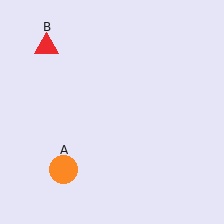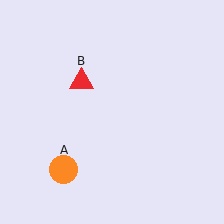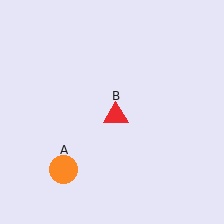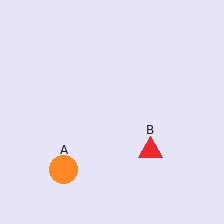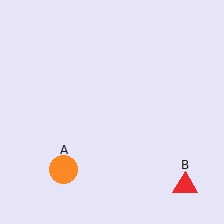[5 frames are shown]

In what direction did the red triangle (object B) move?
The red triangle (object B) moved down and to the right.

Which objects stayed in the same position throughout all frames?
Orange circle (object A) remained stationary.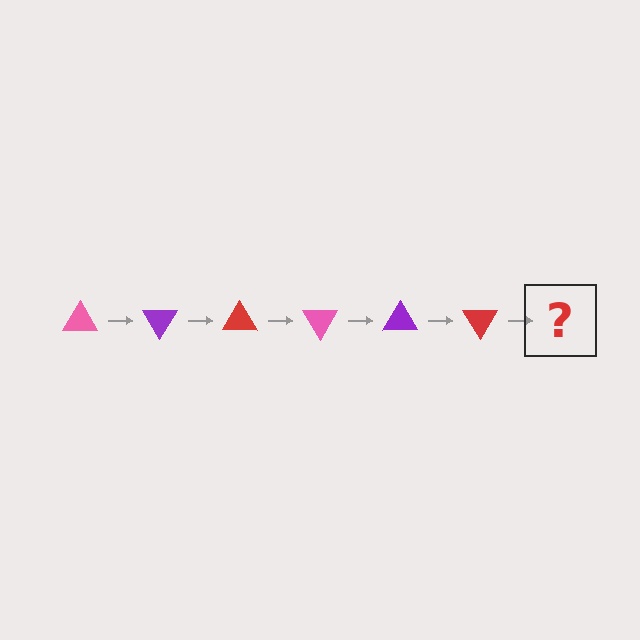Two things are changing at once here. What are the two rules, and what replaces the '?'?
The two rules are that it rotates 60 degrees each step and the color cycles through pink, purple, and red. The '?' should be a pink triangle, rotated 360 degrees from the start.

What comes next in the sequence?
The next element should be a pink triangle, rotated 360 degrees from the start.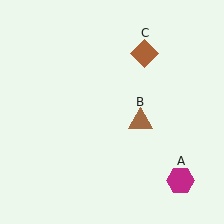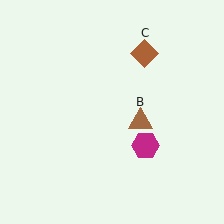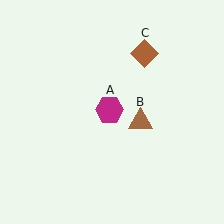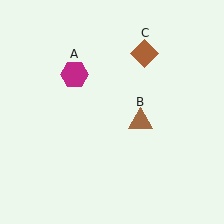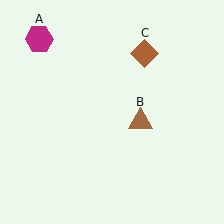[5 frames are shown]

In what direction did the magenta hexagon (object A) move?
The magenta hexagon (object A) moved up and to the left.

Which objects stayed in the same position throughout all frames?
Brown triangle (object B) and brown diamond (object C) remained stationary.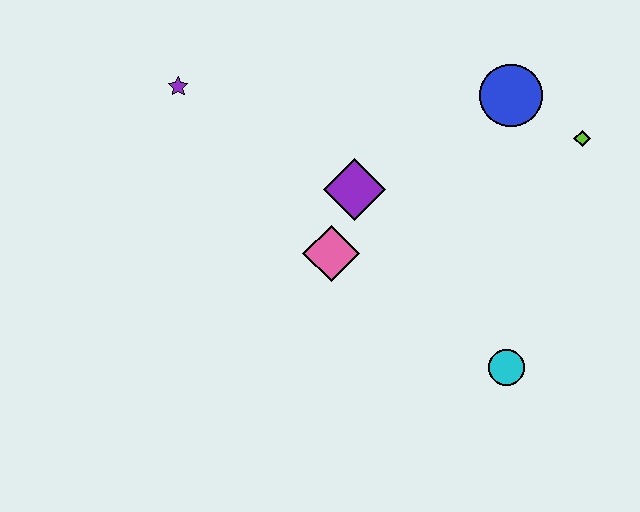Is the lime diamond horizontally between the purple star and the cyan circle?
No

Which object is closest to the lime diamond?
The blue circle is closest to the lime diamond.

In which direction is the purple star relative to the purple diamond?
The purple star is to the left of the purple diamond.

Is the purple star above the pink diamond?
Yes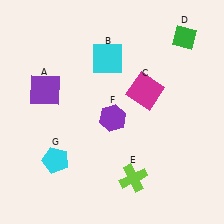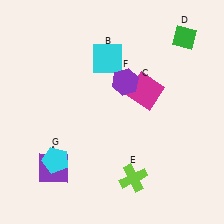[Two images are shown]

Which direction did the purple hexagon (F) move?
The purple hexagon (F) moved up.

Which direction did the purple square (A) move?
The purple square (A) moved down.